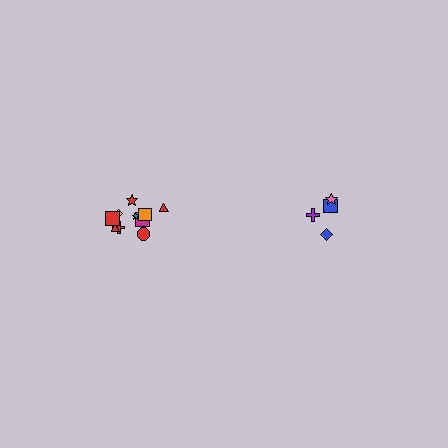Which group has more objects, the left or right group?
The left group.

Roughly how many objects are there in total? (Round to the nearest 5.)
Roughly 15 objects in total.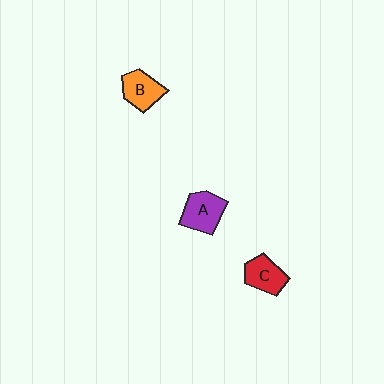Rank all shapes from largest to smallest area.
From largest to smallest: A (purple), B (orange), C (red).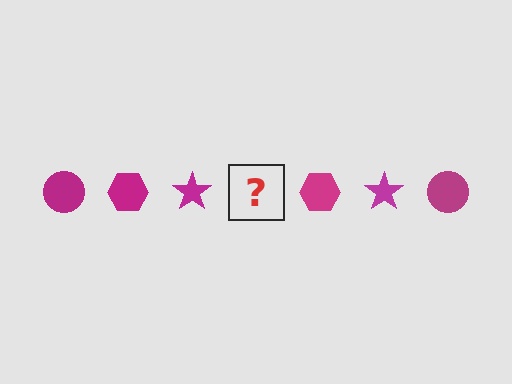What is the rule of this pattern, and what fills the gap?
The rule is that the pattern cycles through circle, hexagon, star shapes in magenta. The gap should be filled with a magenta circle.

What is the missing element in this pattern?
The missing element is a magenta circle.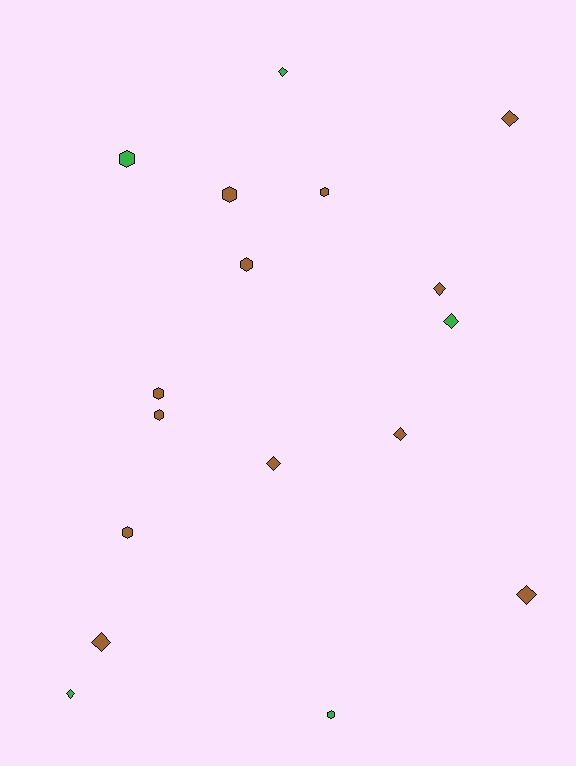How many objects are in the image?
There are 17 objects.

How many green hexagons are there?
There are 2 green hexagons.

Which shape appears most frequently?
Diamond, with 9 objects.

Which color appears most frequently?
Brown, with 12 objects.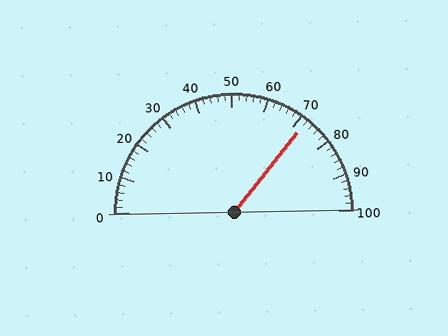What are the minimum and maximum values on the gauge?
The gauge ranges from 0 to 100.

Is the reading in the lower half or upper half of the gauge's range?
The reading is in the upper half of the range (0 to 100).